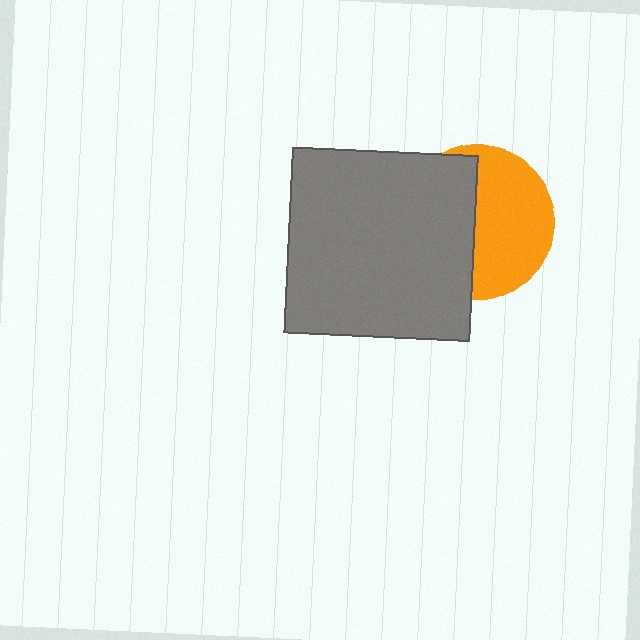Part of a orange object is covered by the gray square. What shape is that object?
It is a circle.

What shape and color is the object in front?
The object in front is a gray square.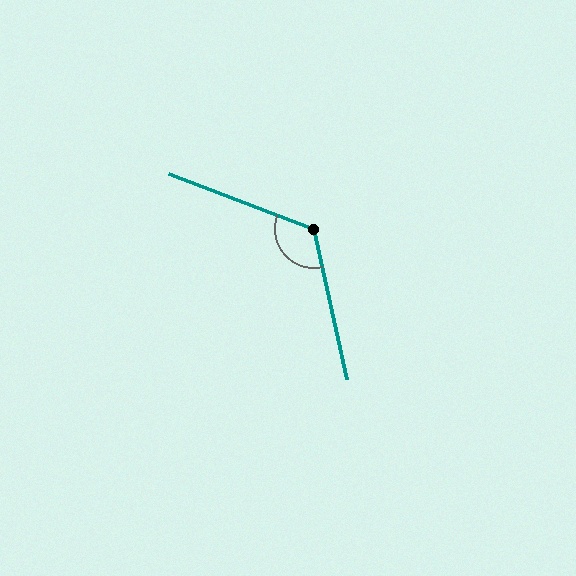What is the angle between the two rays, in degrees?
Approximately 123 degrees.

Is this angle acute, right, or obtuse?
It is obtuse.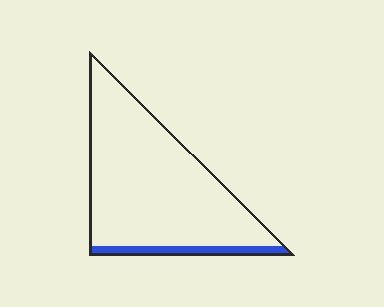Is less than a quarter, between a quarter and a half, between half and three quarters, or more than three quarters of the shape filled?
Less than a quarter.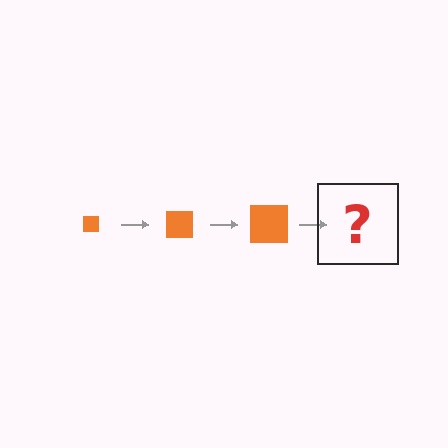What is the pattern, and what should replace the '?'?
The pattern is that the square gets progressively larger each step. The '?' should be an orange square, larger than the previous one.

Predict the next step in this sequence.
The next step is an orange square, larger than the previous one.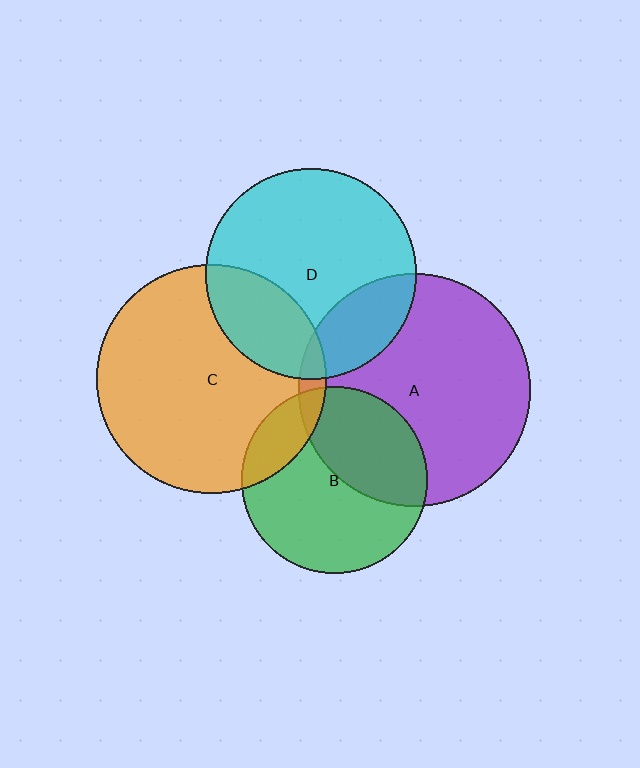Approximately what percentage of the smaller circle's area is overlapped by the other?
Approximately 20%.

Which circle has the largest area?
Circle A (purple).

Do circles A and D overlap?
Yes.